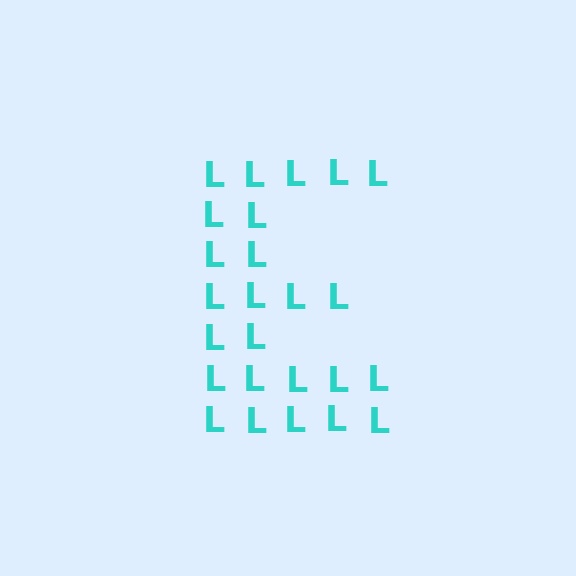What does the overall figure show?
The overall figure shows the letter E.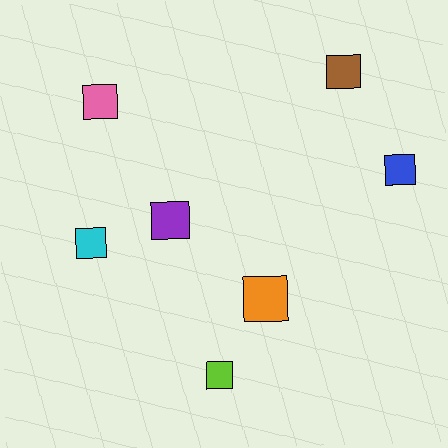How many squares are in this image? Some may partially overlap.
There are 7 squares.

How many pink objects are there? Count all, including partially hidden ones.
There is 1 pink object.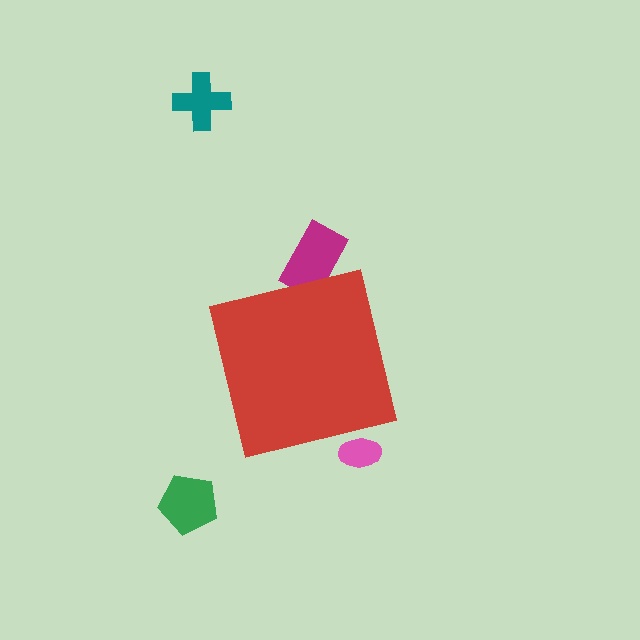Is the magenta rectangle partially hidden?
Yes, the magenta rectangle is partially hidden behind the red square.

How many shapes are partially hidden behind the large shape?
2 shapes are partially hidden.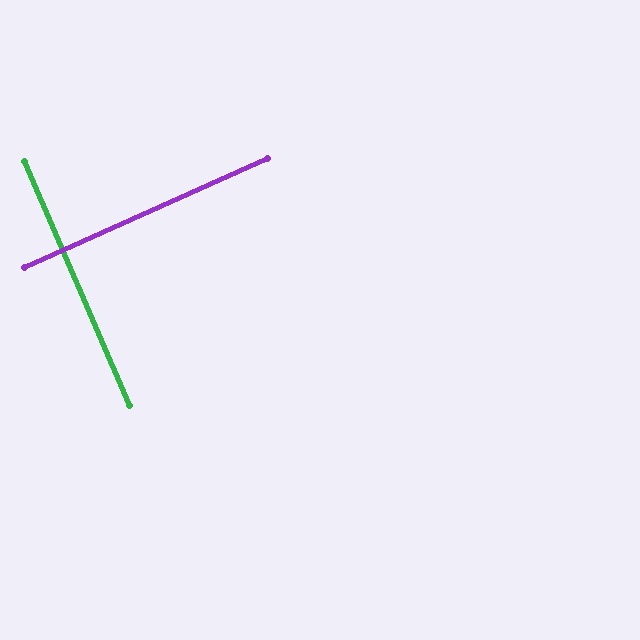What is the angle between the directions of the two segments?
Approximately 89 degrees.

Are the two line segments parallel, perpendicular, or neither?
Perpendicular — they meet at approximately 89°.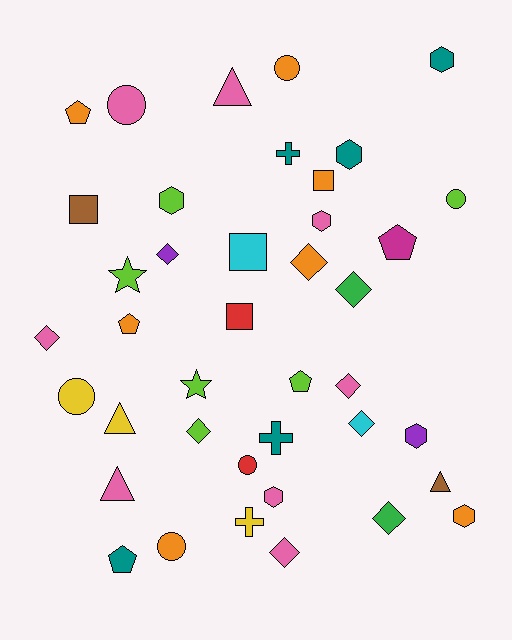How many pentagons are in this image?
There are 5 pentagons.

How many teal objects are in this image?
There are 5 teal objects.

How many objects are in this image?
There are 40 objects.